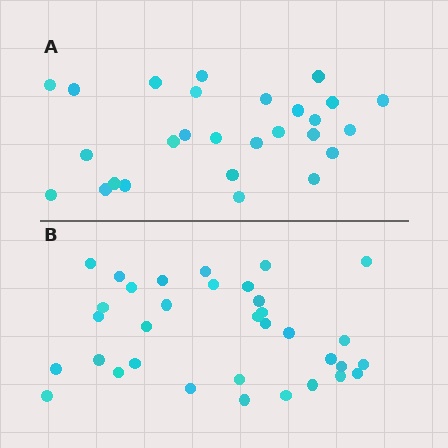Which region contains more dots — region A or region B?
Region B (the bottom region) has more dots.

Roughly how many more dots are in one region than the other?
Region B has roughly 8 or so more dots than region A.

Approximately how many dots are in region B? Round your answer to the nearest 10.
About 30 dots. (The exact count is 34, which rounds to 30.)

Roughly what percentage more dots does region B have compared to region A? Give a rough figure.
About 25% more.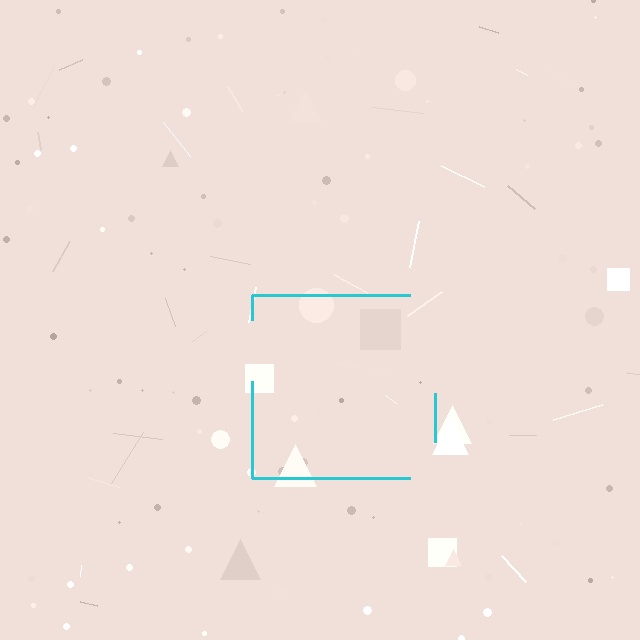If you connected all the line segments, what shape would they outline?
They would outline a square.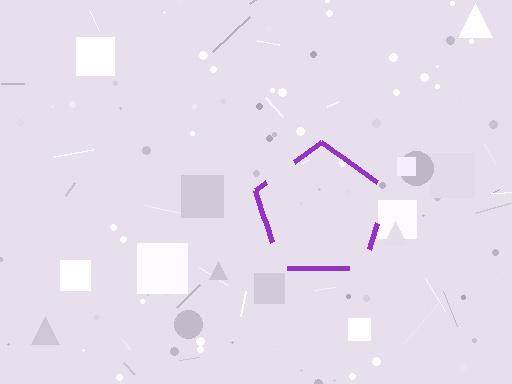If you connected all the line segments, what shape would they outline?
They would outline a pentagon.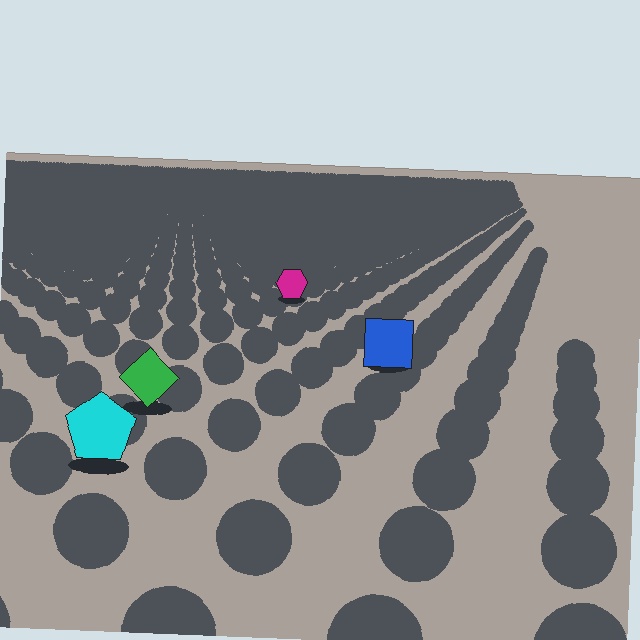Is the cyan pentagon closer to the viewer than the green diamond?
Yes. The cyan pentagon is closer — you can tell from the texture gradient: the ground texture is coarser near it.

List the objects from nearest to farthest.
From nearest to farthest: the cyan pentagon, the green diamond, the blue square, the magenta hexagon.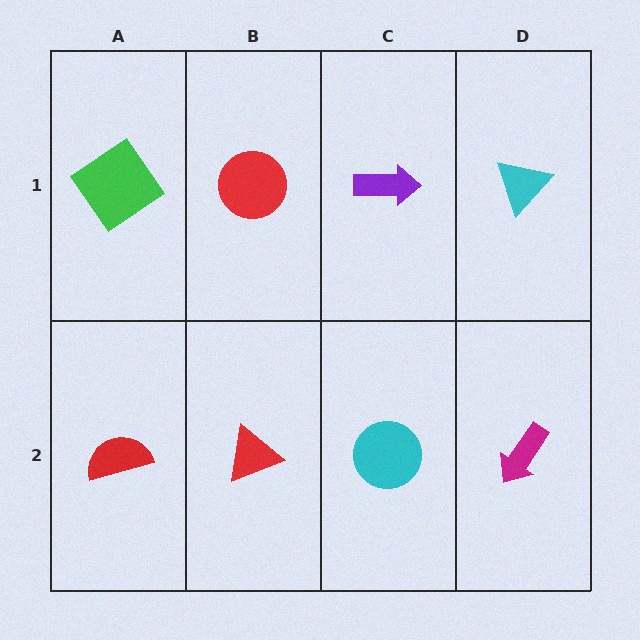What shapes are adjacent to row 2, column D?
A cyan triangle (row 1, column D), a cyan circle (row 2, column C).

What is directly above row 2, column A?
A green diamond.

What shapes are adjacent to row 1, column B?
A red triangle (row 2, column B), a green diamond (row 1, column A), a purple arrow (row 1, column C).